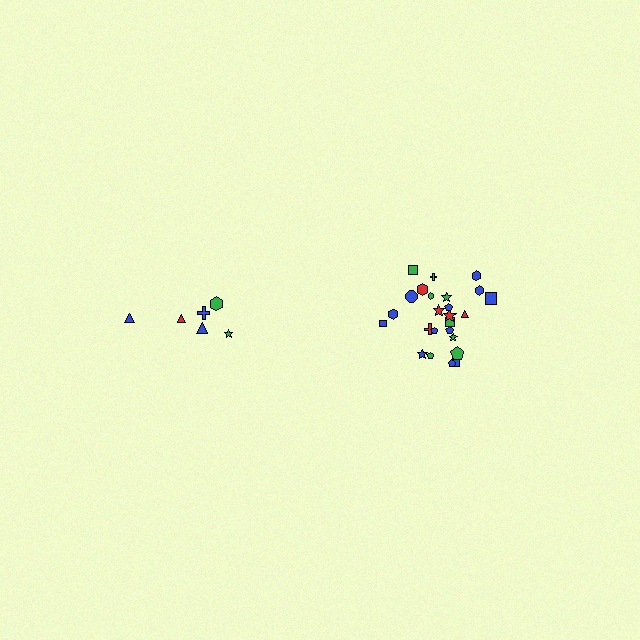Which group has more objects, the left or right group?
The right group.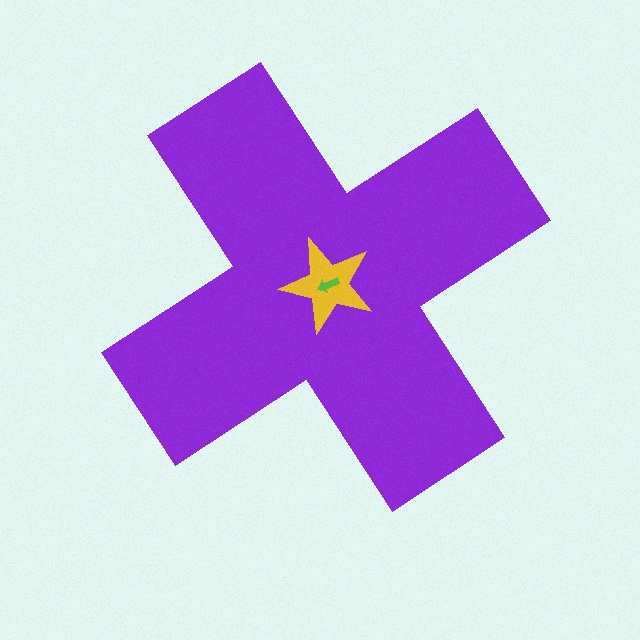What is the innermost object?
The lime arrow.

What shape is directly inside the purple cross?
The yellow star.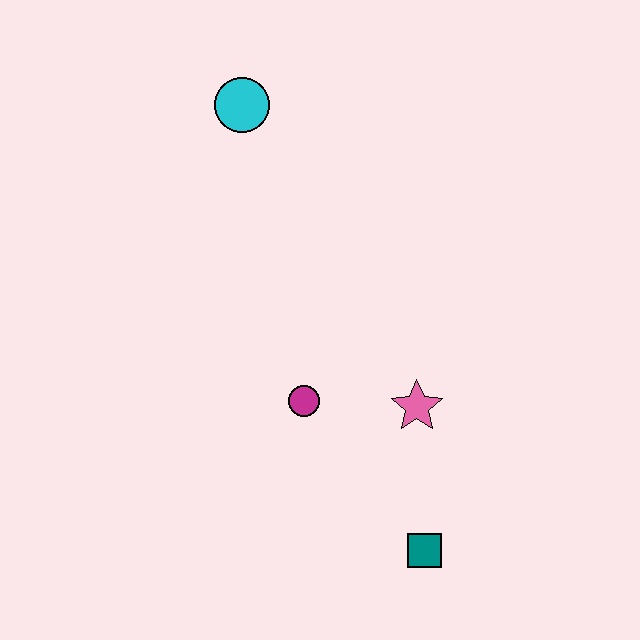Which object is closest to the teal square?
The pink star is closest to the teal square.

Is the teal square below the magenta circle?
Yes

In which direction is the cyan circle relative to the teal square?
The cyan circle is above the teal square.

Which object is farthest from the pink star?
The cyan circle is farthest from the pink star.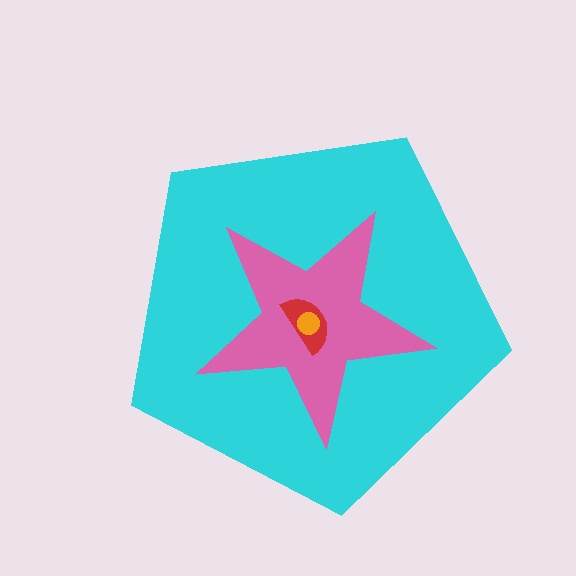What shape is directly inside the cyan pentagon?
The pink star.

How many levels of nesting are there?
4.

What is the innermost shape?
The orange circle.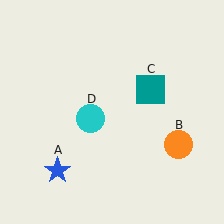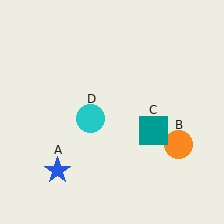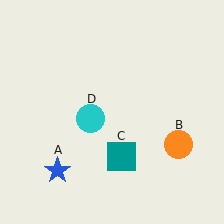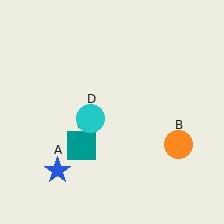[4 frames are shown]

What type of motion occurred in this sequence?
The teal square (object C) rotated clockwise around the center of the scene.